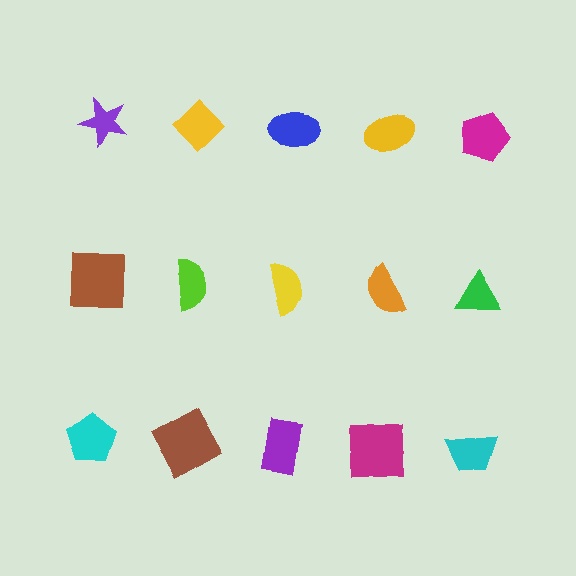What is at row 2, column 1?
A brown square.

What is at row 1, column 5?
A magenta pentagon.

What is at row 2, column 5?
A green triangle.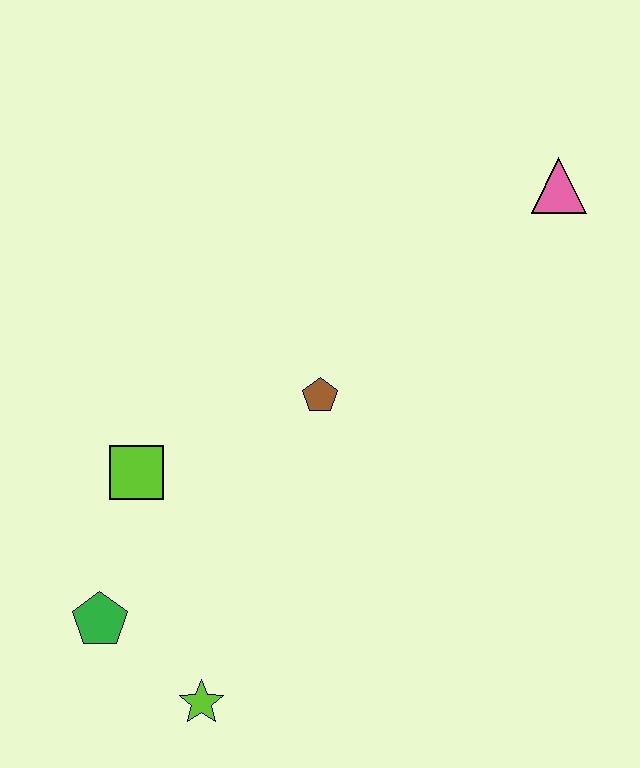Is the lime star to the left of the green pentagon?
No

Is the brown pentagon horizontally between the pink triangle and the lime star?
Yes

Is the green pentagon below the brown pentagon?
Yes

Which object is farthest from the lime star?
The pink triangle is farthest from the lime star.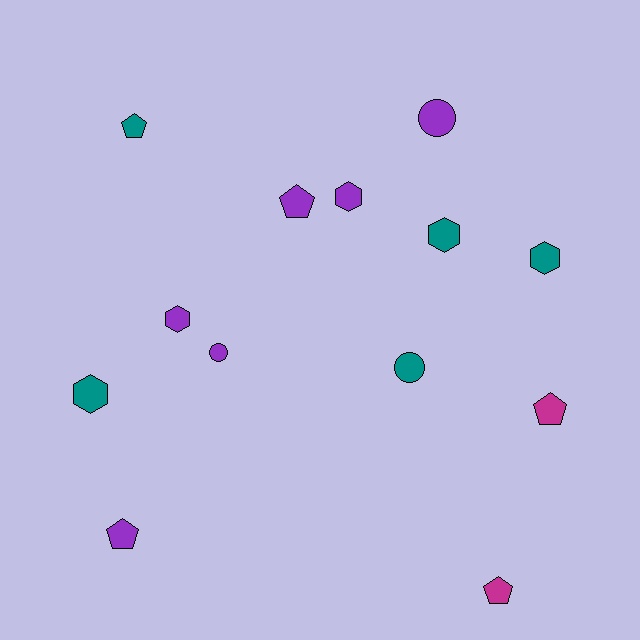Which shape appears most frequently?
Pentagon, with 5 objects.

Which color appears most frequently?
Purple, with 6 objects.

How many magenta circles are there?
There are no magenta circles.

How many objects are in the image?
There are 13 objects.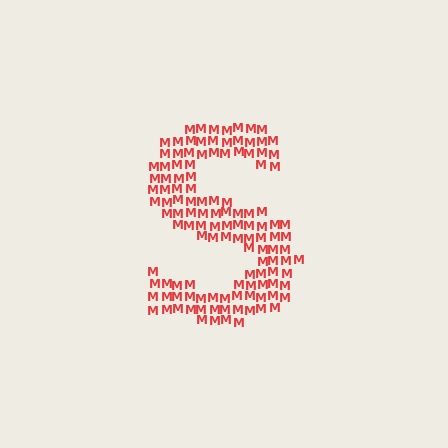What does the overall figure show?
The overall figure shows the letter S.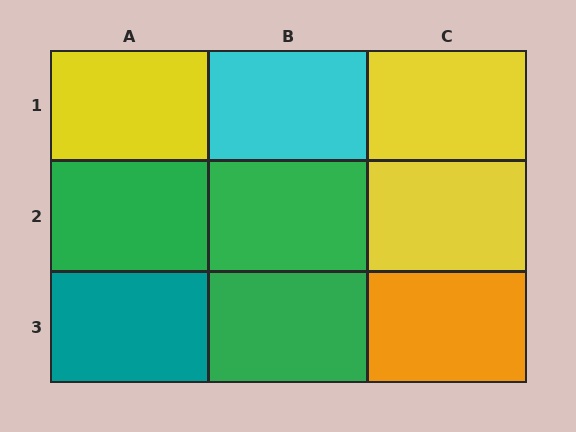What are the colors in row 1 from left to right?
Yellow, cyan, yellow.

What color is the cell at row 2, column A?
Green.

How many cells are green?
3 cells are green.